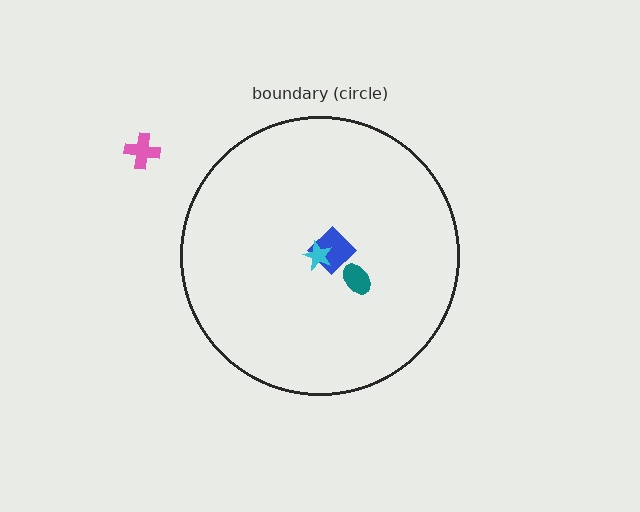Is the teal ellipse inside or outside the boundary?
Inside.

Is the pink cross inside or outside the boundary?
Outside.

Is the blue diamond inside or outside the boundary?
Inside.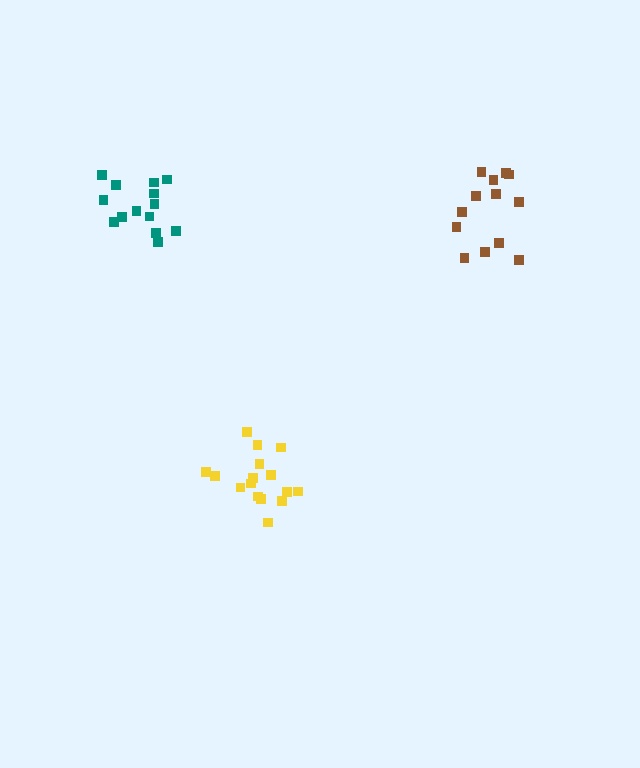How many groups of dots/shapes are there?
There are 3 groups.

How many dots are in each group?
Group 1: 14 dots, Group 2: 14 dots, Group 3: 16 dots (44 total).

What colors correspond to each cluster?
The clusters are colored: brown, teal, yellow.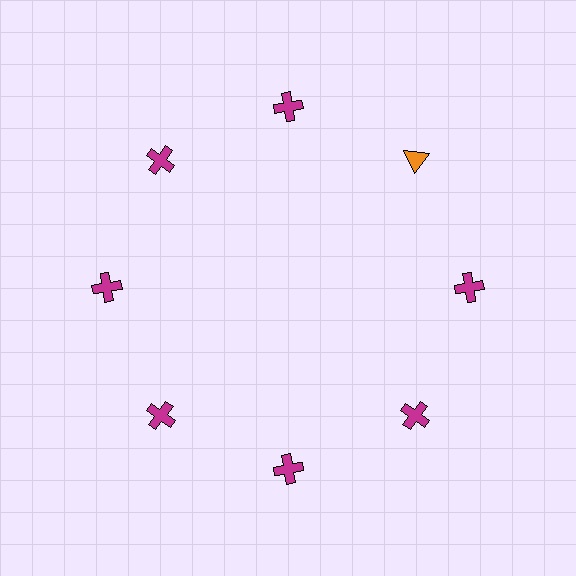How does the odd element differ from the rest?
It differs in both color (orange instead of magenta) and shape (triangle instead of cross).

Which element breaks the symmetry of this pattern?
The orange triangle at roughly the 2 o'clock position breaks the symmetry. All other shapes are magenta crosses.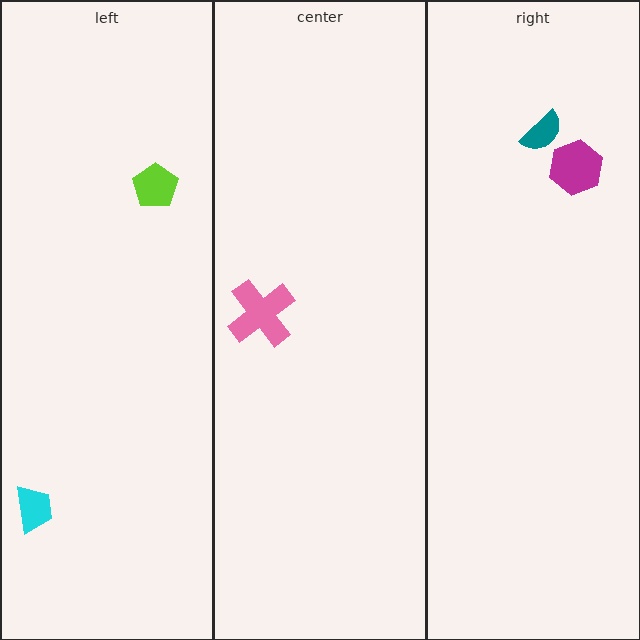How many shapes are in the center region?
1.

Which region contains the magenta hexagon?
The right region.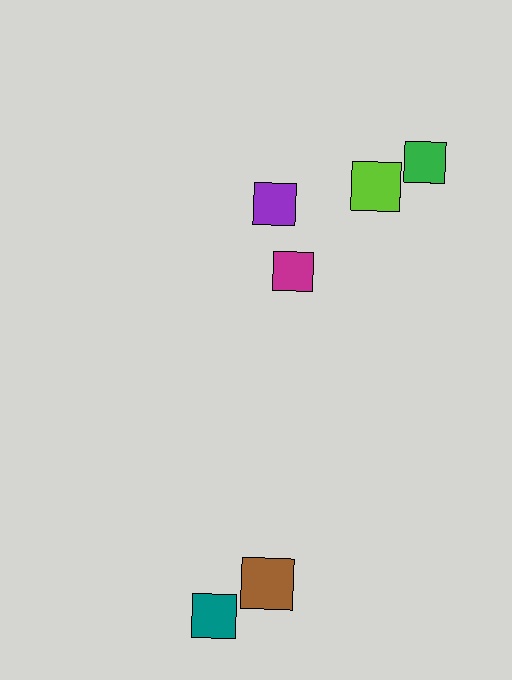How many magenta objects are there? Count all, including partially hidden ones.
There is 1 magenta object.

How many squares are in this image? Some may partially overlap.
There are 6 squares.